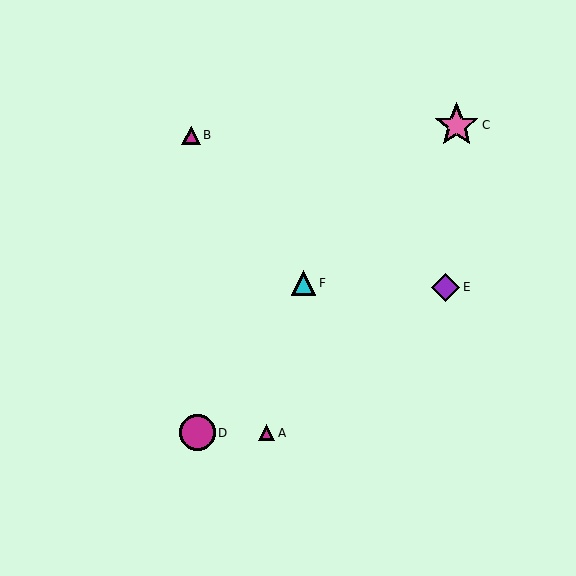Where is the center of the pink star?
The center of the pink star is at (457, 125).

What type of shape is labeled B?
Shape B is a magenta triangle.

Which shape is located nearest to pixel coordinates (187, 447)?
The magenta circle (labeled D) at (197, 433) is nearest to that location.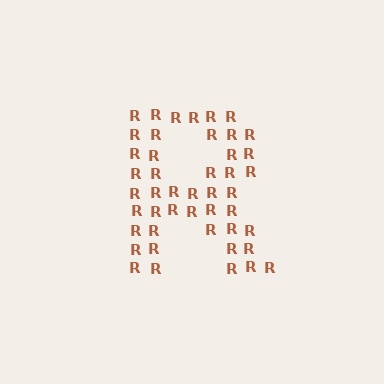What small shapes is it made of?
It is made of small letter R's.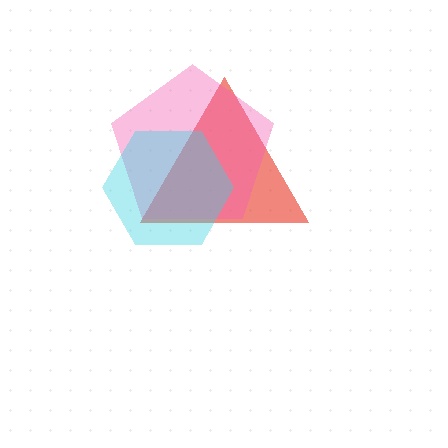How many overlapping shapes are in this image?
There are 3 overlapping shapes in the image.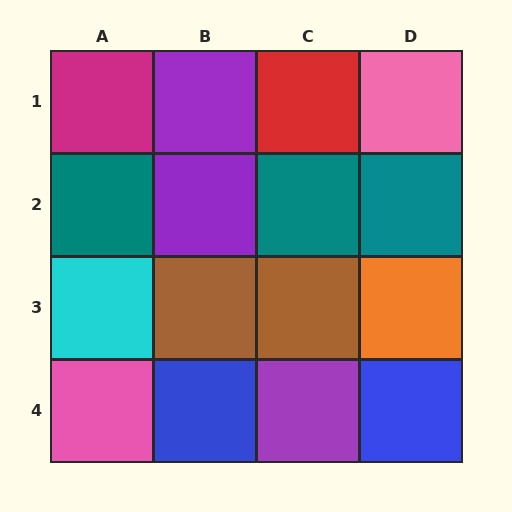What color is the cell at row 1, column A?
Magenta.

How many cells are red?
1 cell is red.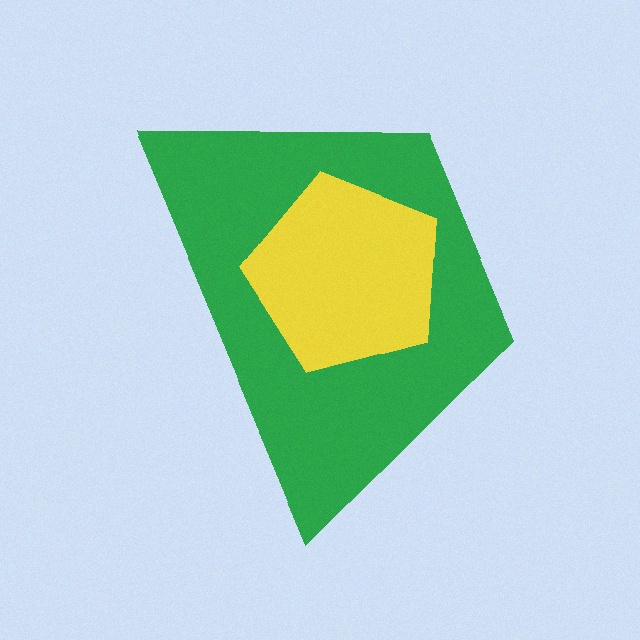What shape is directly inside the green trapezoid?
The yellow pentagon.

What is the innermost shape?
The yellow pentagon.